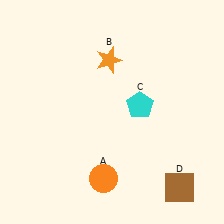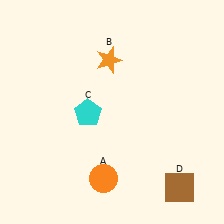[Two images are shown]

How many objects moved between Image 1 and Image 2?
1 object moved between the two images.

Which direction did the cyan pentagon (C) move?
The cyan pentagon (C) moved left.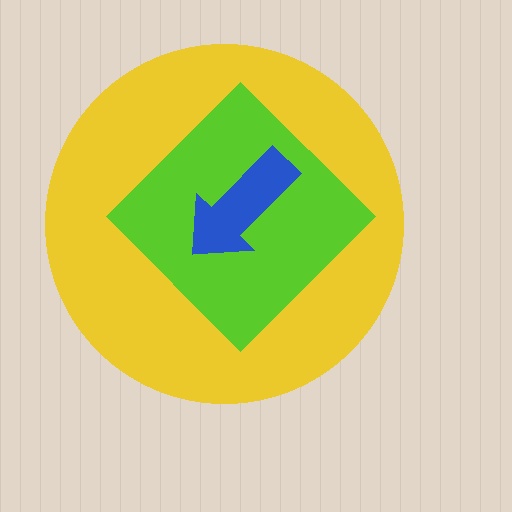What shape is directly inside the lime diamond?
The blue arrow.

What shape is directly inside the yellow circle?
The lime diamond.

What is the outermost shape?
The yellow circle.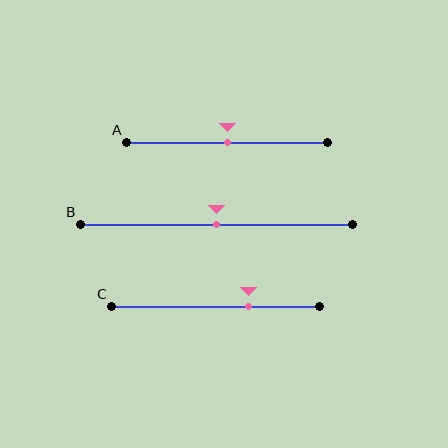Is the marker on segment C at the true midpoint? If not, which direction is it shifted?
No, the marker on segment C is shifted to the right by about 16% of the segment length.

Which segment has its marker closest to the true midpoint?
Segment A has its marker closest to the true midpoint.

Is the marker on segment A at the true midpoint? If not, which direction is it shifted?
Yes, the marker on segment A is at the true midpoint.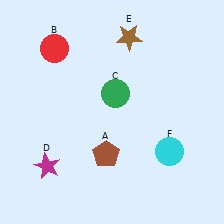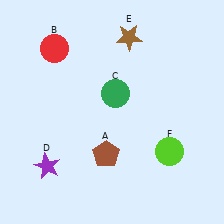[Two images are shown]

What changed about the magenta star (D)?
In Image 1, D is magenta. In Image 2, it changed to purple.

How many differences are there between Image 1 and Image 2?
There are 2 differences between the two images.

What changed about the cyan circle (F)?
In Image 1, F is cyan. In Image 2, it changed to lime.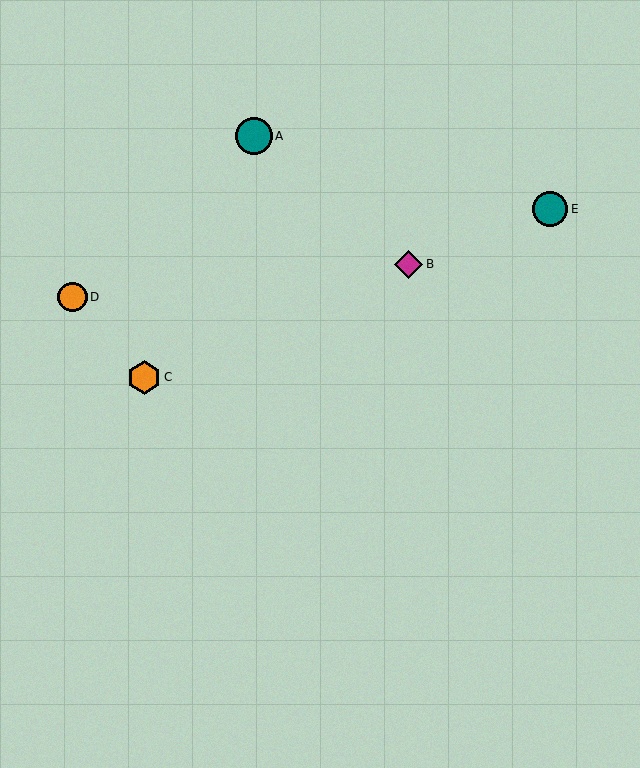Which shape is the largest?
The teal circle (labeled A) is the largest.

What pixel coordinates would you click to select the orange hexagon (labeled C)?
Click at (144, 378) to select the orange hexagon C.